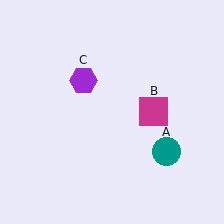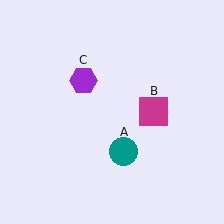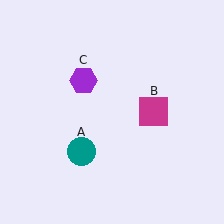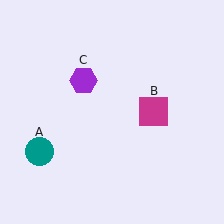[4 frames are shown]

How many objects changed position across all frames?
1 object changed position: teal circle (object A).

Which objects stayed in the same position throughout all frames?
Magenta square (object B) and purple hexagon (object C) remained stationary.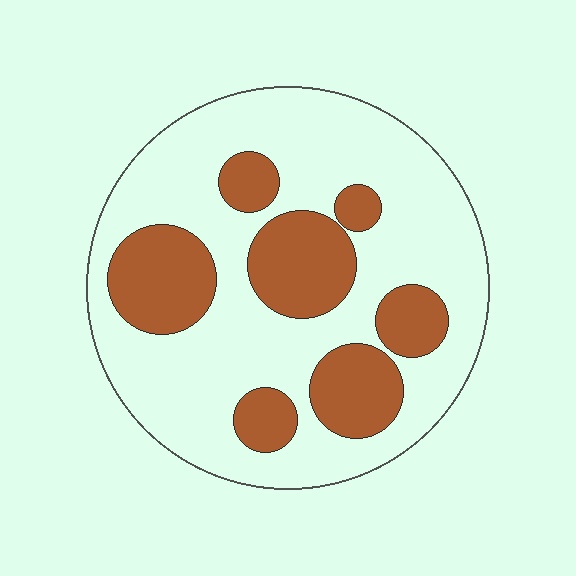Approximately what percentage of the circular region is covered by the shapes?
Approximately 30%.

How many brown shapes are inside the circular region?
7.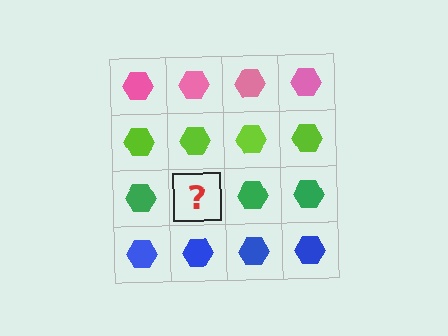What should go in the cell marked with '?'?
The missing cell should contain a green hexagon.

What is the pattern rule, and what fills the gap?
The rule is that each row has a consistent color. The gap should be filled with a green hexagon.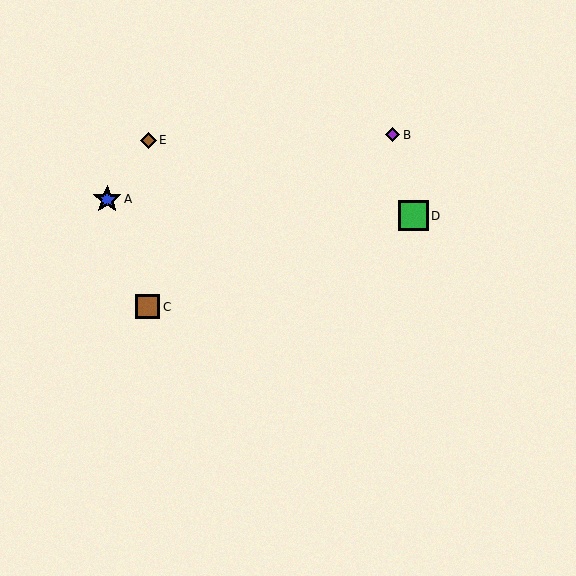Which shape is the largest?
The green square (labeled D) is the largest.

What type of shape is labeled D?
Shape D is a green square.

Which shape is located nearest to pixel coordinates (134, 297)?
The brown square (labeled C) at (148, 307) is nearest to that location.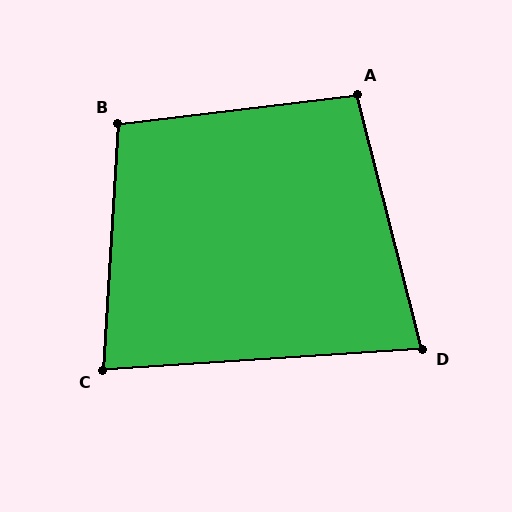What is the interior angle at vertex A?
Approximately 97 degrees (obtuse).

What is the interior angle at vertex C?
Approximately 83 degrees (acute).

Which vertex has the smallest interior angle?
D, at approximately 79 degrees.